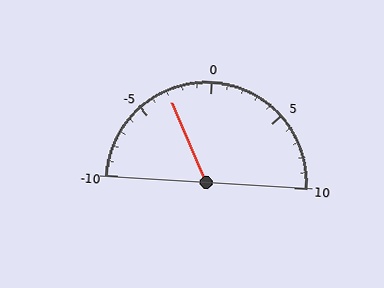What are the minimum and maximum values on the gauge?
The gauge ranges from -10 to 10.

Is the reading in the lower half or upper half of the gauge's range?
The reading is in the lower half of the range (-10 to 10).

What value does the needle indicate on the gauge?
The needle indicates approximately -3.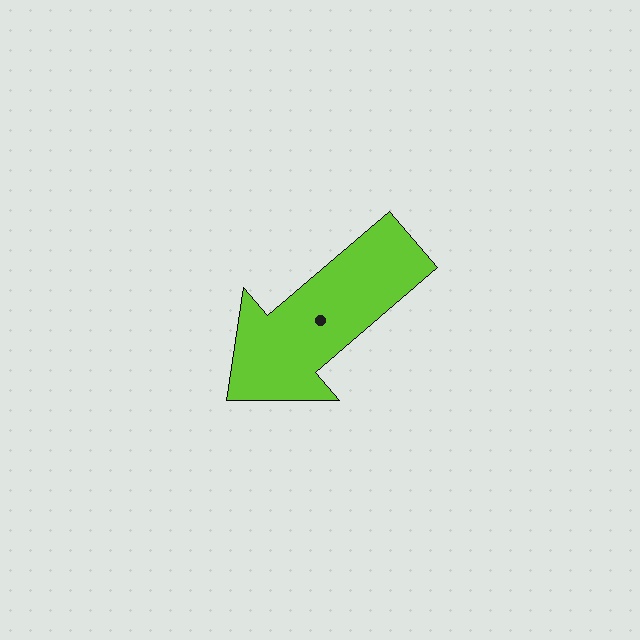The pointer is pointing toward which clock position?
Roughly 8 o'clock.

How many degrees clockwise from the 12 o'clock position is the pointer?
Approximately 229 degrees.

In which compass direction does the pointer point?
Southwest.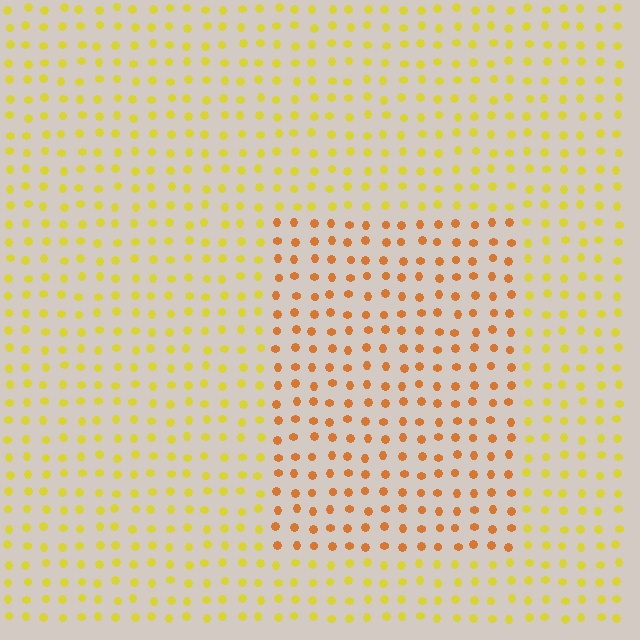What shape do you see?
I see a rectangle.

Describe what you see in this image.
The image is filled with small yellow elements in a uniform arrangement. A rectangle-shaped region is visible where the elements are tinted to a slightly different hue, forming a subtle color boundary.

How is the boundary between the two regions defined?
The boundary is defined purely by a slight shift in hue (about 34 degrees). Spacing, size, and orientation are identical on both sides.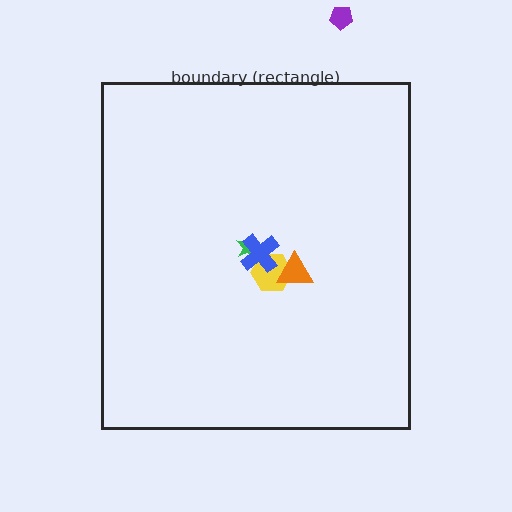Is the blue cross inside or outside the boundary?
Inside.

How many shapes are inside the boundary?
4 inside, 1 outside.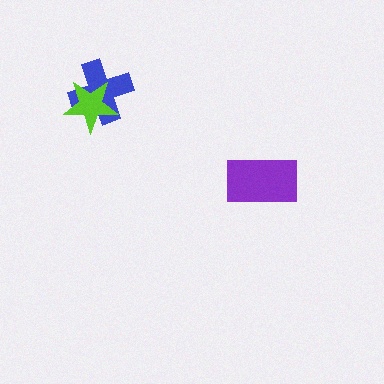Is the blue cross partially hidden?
Yes, it is partially covered by another shape.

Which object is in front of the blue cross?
The lime star is in front of the blue cross.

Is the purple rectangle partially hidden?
No, no other shape covers it.